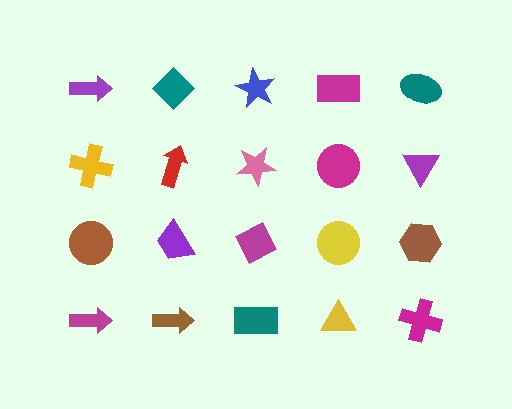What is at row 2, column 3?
A pink star.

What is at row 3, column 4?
A yellow circle.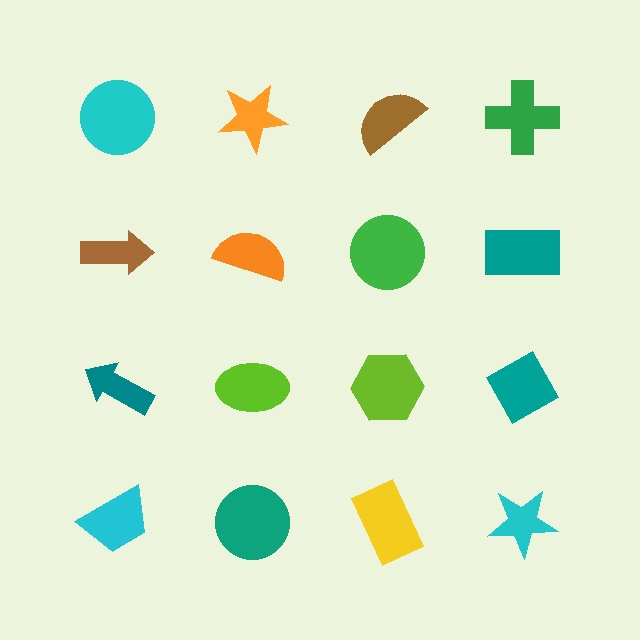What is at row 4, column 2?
A teal circle.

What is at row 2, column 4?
A teal rectangle.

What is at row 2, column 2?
An orange semicircle.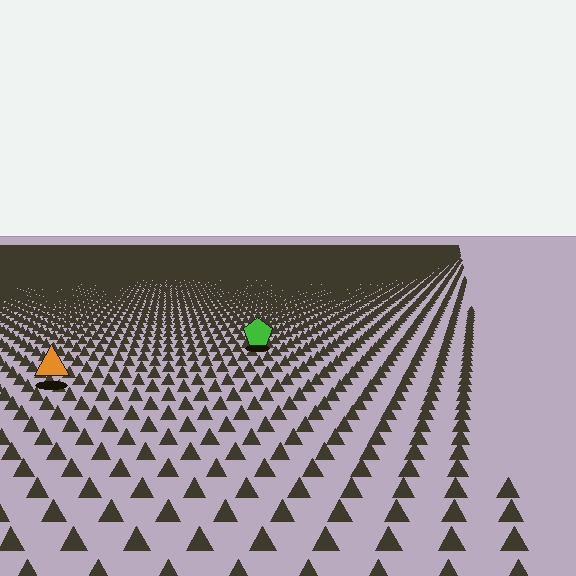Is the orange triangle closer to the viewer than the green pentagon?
Yes. The orange triangle is closer — you can tell from the texture gradient: the ground texture is coarser near it.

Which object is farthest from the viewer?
The green pentagon is farthest from the viewer. It appears smaller and the ground texture around it is denser.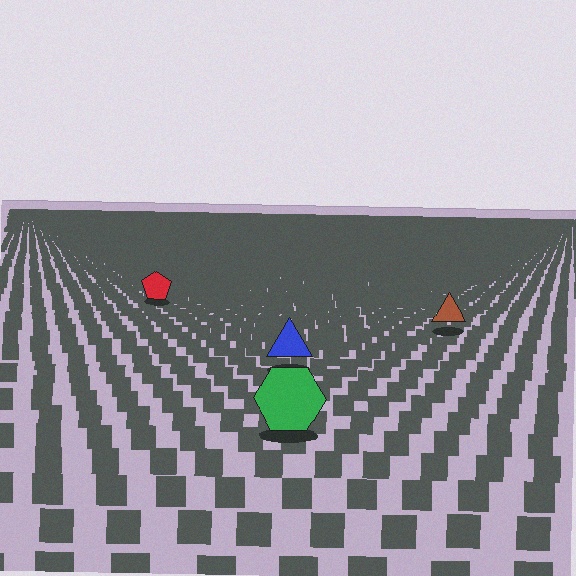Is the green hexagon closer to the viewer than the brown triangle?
Yes. The green hexagon is closer — you can tell from the texture gradient: the ground texture is coarser near it.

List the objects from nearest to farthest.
From nearest to farthest: the green hexagon, the blue triangle, the brown triangle, the red pentagon.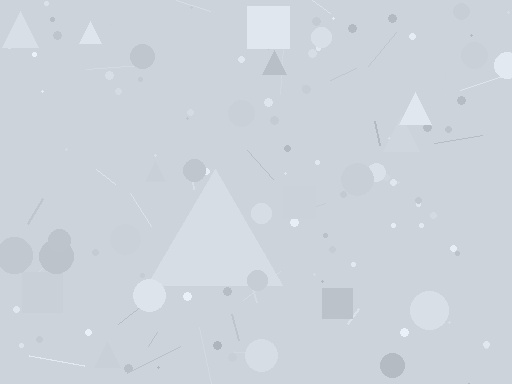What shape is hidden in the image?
A triangle is hidden in the image.